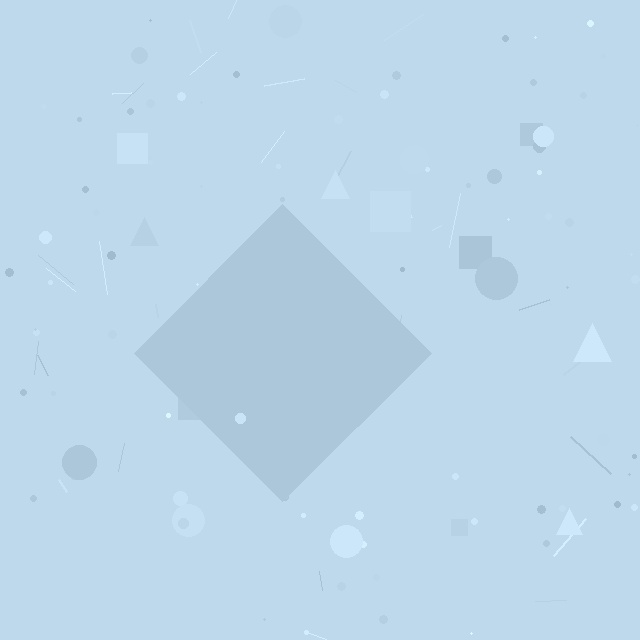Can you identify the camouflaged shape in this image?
The camouflaged shape is a diamond.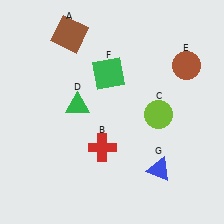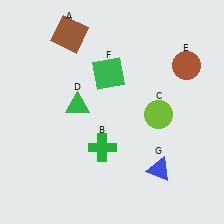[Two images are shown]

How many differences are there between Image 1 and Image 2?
There is 1 difference between the two images.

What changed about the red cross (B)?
In Image 1, B is red. In Image 2, it changed to green.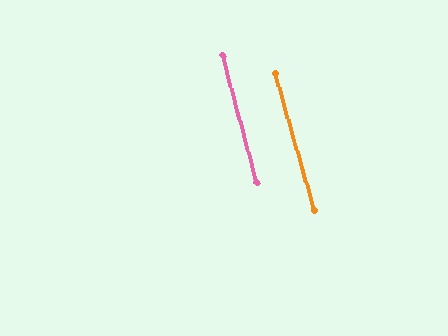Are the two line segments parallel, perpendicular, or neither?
Parallel — their directions differ by only 1.4°.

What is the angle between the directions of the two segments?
Approximately 1 degree.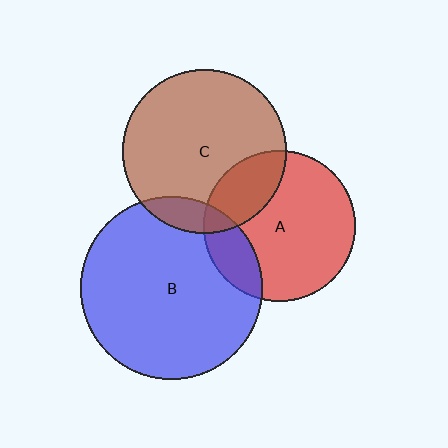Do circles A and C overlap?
Yes.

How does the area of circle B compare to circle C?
Approximately 1.2 times.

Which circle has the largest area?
Circle B (blue).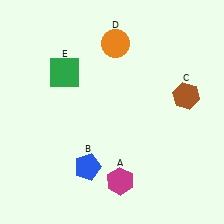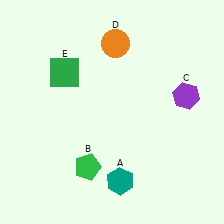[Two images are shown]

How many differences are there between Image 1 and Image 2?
There are 3 differences between the two images.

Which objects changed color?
A changed from magenta to teal. B changed from blue to green. C changed from brown to purple.